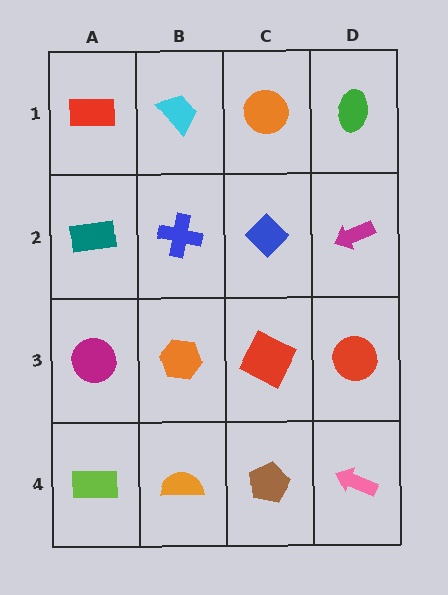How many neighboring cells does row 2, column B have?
4.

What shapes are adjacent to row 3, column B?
A blue cross (row 2, column B), an orange semicircle (row 4, column B), a magenta circle (row 3, column A), a red square (row 3, column C).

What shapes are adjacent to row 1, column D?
A magenta arrow (row 2, column D), an orange circle (row 1, column C).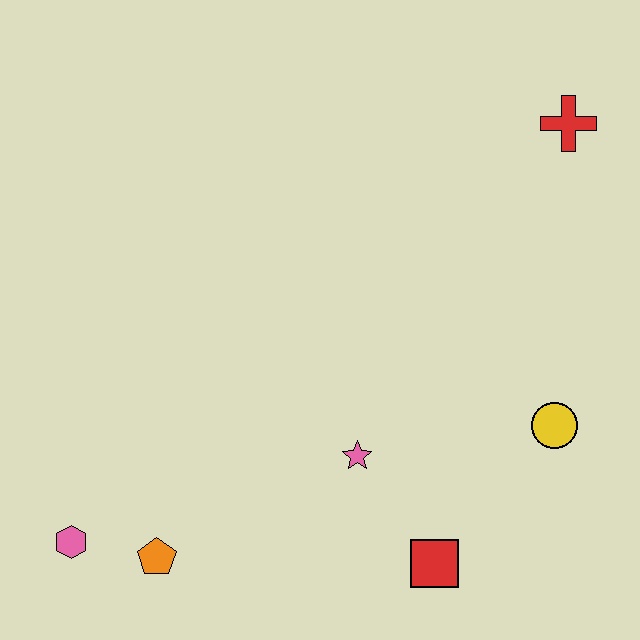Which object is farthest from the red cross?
The pink hexagon is farthest from the red cross.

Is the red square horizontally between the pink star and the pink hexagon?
No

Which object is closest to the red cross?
The yellow circle is closest to the red cross.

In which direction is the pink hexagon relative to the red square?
The pink hexagon is to the left of the red square.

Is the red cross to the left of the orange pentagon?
No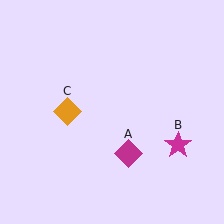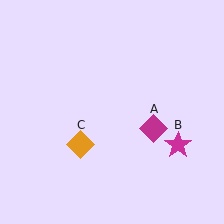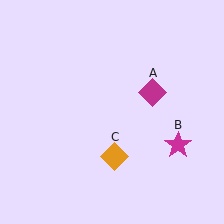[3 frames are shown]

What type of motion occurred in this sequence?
The magenta diamond (object A), orange diamond (object C) rotated counterclockwise around the center of the scene.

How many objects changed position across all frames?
2 objects changed position: magenta diamond (object A), orange diamond (object C).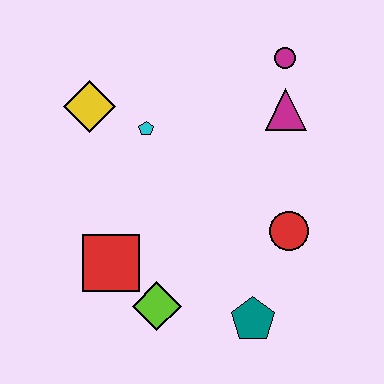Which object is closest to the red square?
The lime diamond is closest to the red square.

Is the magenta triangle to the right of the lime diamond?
Yes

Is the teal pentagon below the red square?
Yes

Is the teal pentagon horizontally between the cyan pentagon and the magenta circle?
Yes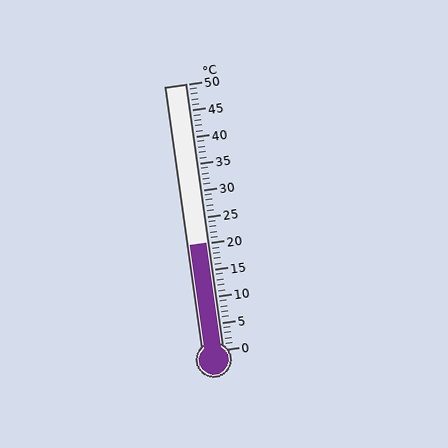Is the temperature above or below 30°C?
The temperature is below 30°C.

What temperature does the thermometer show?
The thermometer shows approximately 20°C.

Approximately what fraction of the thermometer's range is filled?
The thermometer is filled to approximately 40% of its range.